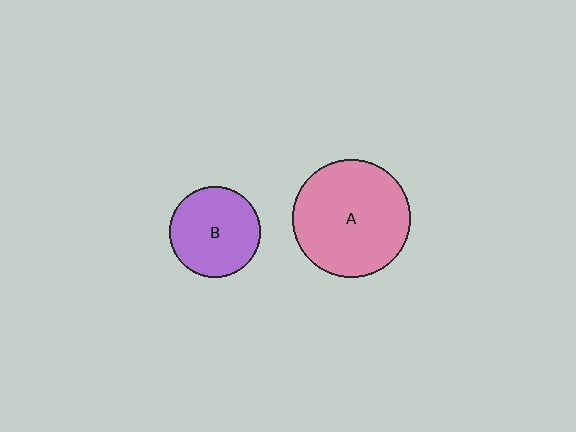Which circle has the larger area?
Circle A (pink).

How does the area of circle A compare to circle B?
Approximately 1.7 times.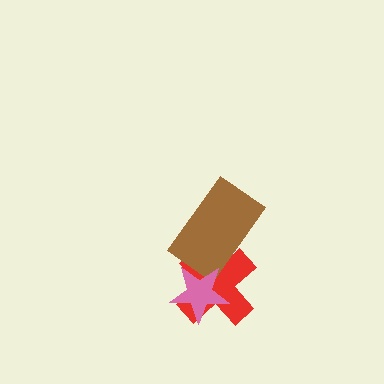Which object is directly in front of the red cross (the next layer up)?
The brown rectangle is directly in front of the red cross.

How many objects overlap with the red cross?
2 objects overlap with the red cross.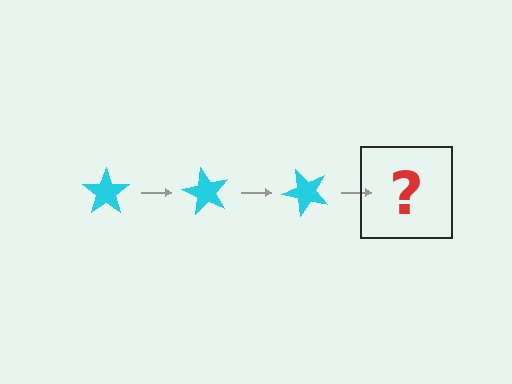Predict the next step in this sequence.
The next step is a cyan star rotated 180 degrees.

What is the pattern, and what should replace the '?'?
The pattern is that the star rotates 60 degrees each step. The '?' should be a cyan star rotated 180 degrees.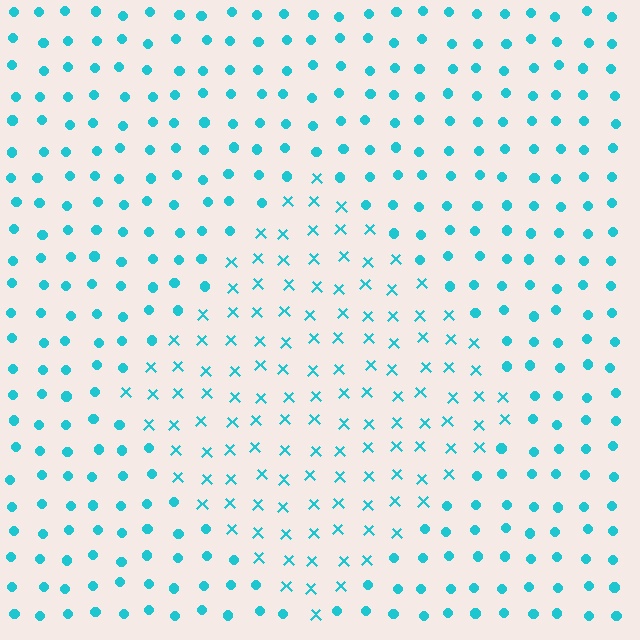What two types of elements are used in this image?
The image uses X marks inside the diamond region and circles outside it.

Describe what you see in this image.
The image is filled with small cyan elements arranged in a uniform grid. A diamond-shaped region contains X marks, while the surrounding area contains circles. The boundary is defined purely by the change in element shape.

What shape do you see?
I see a diamond.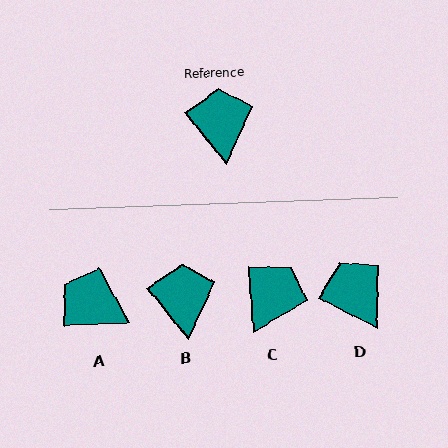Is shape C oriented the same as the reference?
No, it is off by about 35 degrees.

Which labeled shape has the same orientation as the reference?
B.